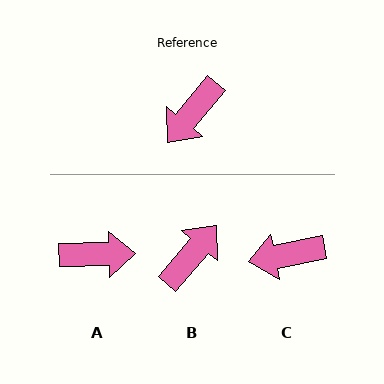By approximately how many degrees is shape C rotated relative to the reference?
Approximately 39 degrees clockwise.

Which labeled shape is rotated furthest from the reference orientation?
B, about 179 degrees away.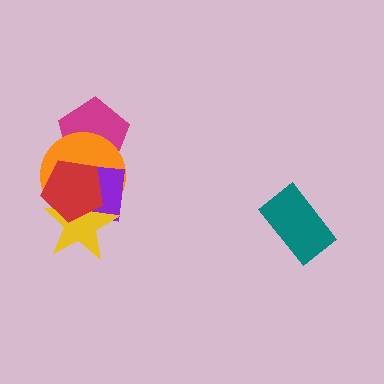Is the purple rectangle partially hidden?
Yes, it is partially covered by another shape.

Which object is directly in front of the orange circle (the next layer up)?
The purple rectangle is directly in front of the orange circle.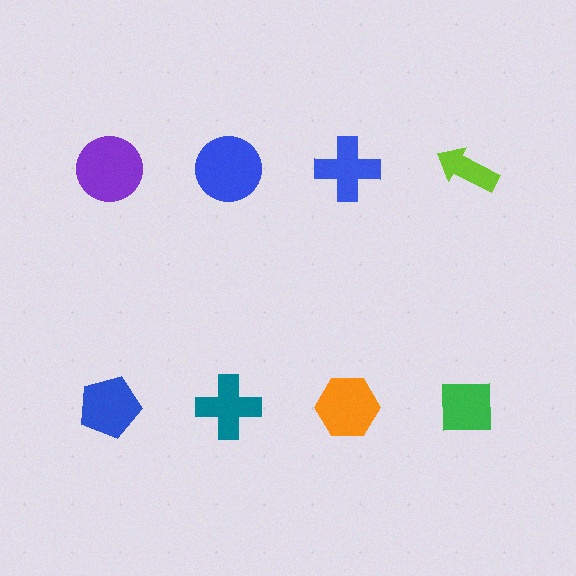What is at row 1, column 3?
A blue cross.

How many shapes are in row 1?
4 shapes.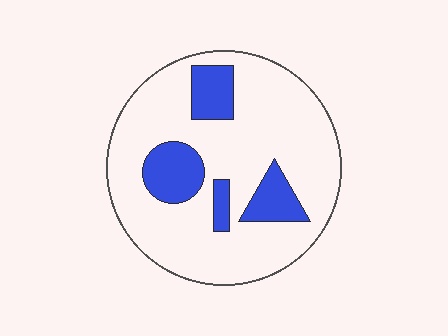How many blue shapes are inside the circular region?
4.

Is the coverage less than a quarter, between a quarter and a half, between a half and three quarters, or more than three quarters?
Less than a quarter.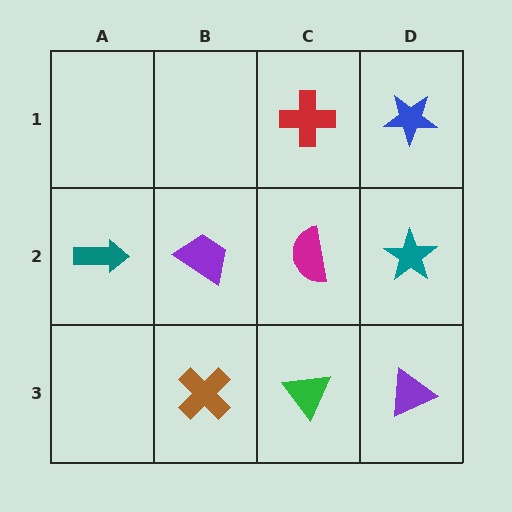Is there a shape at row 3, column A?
No, that cell is empty.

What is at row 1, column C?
A red cross.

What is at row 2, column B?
A purple trapezoid.